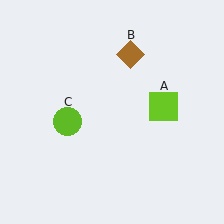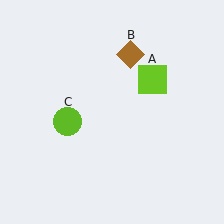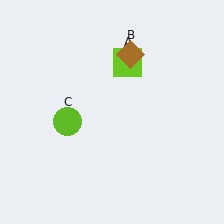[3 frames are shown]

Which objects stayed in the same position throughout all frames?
Brown diamond (object B) and lime circle (object C) remained stationary.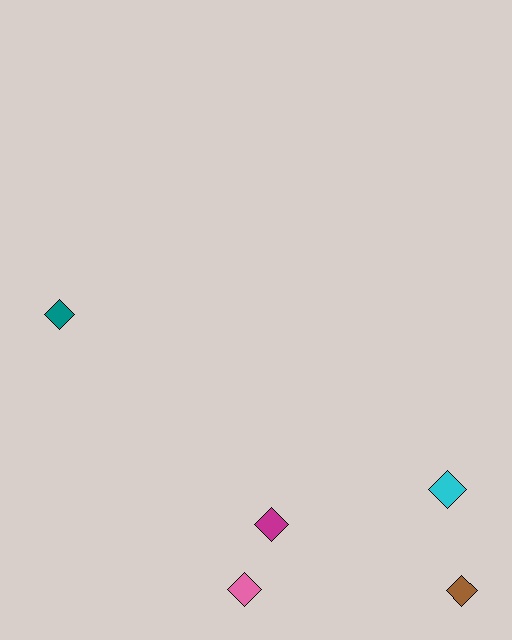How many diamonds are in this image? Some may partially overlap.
There are 5 diamonds.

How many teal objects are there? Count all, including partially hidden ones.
There is 1 teal object.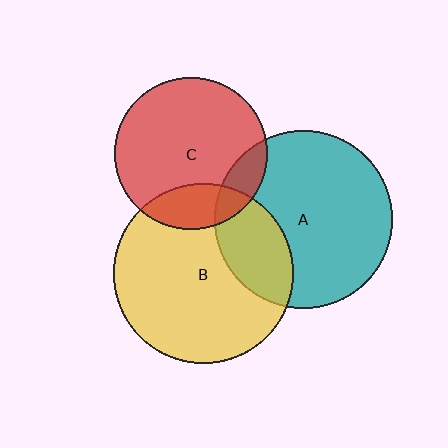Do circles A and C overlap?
Yes.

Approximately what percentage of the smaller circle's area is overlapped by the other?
Approximately 15%.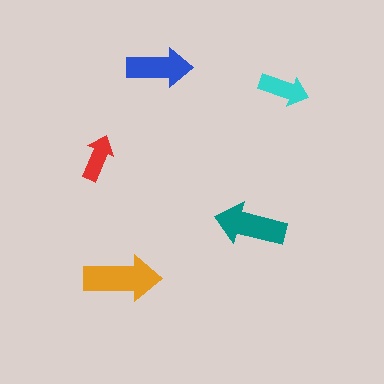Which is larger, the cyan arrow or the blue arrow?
The blue one.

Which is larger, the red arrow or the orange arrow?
The orange one.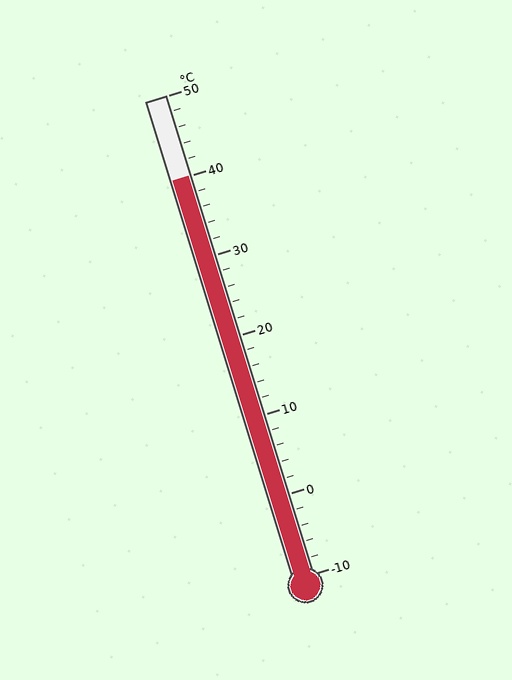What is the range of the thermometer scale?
The thermometer scale ranges from -10°C to 50°C.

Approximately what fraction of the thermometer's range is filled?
The thermometer is filled to approximately 85% of its range.